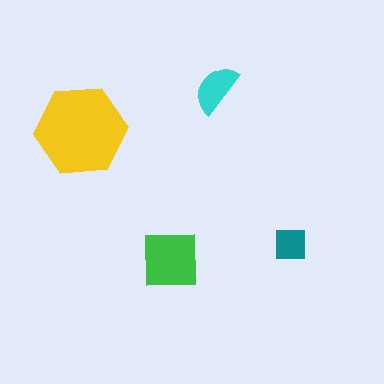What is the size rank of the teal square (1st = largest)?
4th.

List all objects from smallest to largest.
The teal square, the cyan semicircle, the green square, the yellow hexagon.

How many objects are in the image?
There are 4 objects in the image.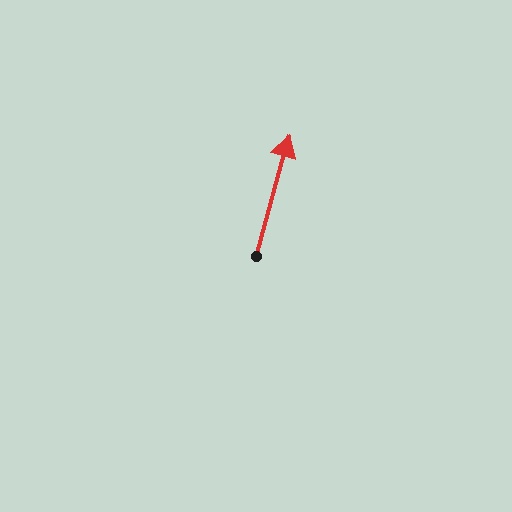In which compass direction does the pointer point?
North.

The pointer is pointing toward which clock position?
Roughly 1 o'clock.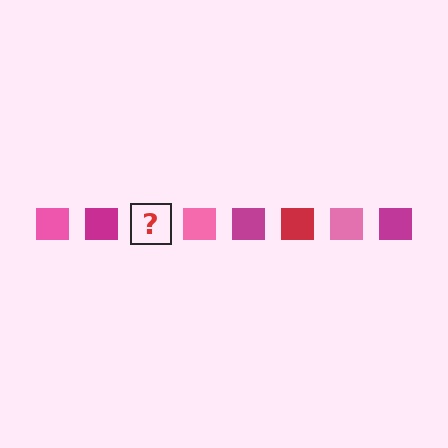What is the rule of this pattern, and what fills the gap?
The rule is that the pattern cycles through pink, magenta, red squares. The gap should be filled with a red square.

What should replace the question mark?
The question mark should be replaced with a red square.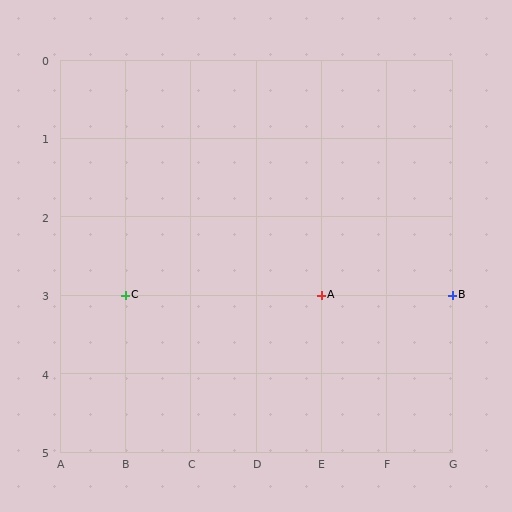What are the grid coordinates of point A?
Point A is at grid coordinates (E, 3).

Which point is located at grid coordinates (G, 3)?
Point B is at (G, 3).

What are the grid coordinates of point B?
Point B is at grid coordinates (G, 3).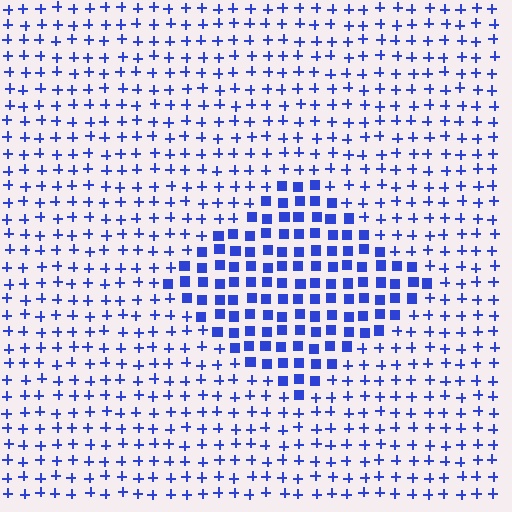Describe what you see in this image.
The image is filled with small blue elements arranged in a uniform grid. A diamond-shaped region contains squares, while the surrounding area contains plus signs. The boundary is defined purely by the change in element shape.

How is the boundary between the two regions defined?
The boundary is defined by a change in element shape: squares inside vs. plus signs outside. All elements share the same color and spacing.